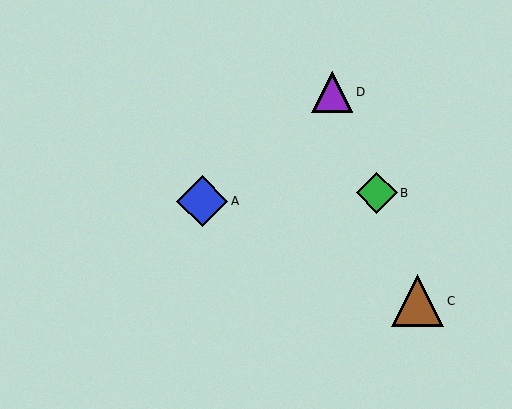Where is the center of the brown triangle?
The center of the brown triangle is at (418, 301).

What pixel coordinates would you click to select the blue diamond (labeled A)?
Click at (202, 201) to select the blue diamond A.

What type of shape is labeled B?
Shape B is a green diamond.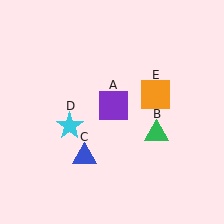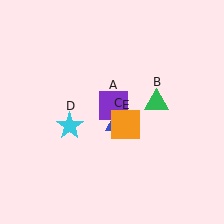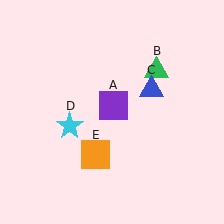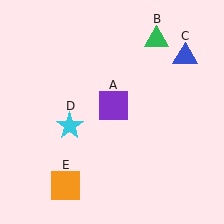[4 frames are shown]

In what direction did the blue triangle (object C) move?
The blue triangle (object C) moved up and to the right.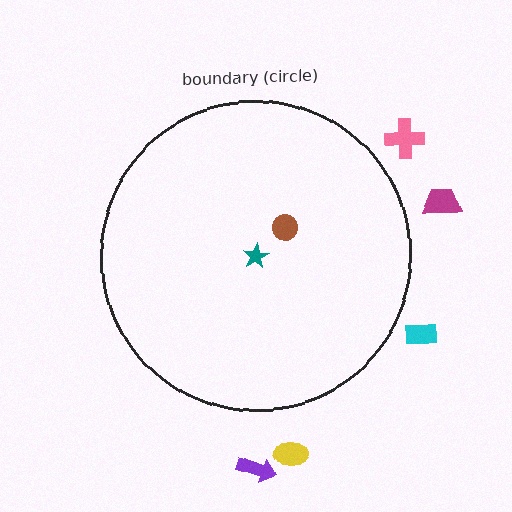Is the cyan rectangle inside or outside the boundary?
Outside.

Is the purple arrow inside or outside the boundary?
Outside.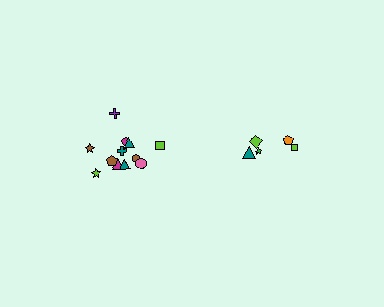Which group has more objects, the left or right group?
The left group.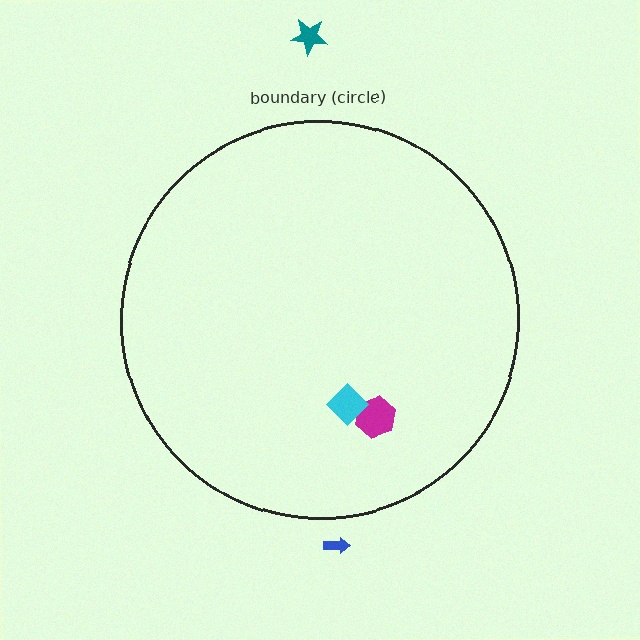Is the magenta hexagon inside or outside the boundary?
Inside.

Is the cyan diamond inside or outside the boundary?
Inside.